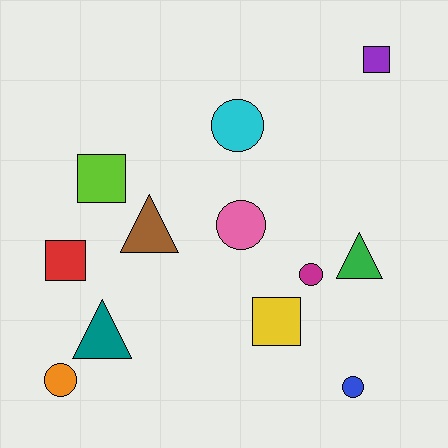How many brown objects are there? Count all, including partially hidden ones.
There is 1 brown object.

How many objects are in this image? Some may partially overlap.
There are 12 objects.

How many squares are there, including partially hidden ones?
There are 4 squares.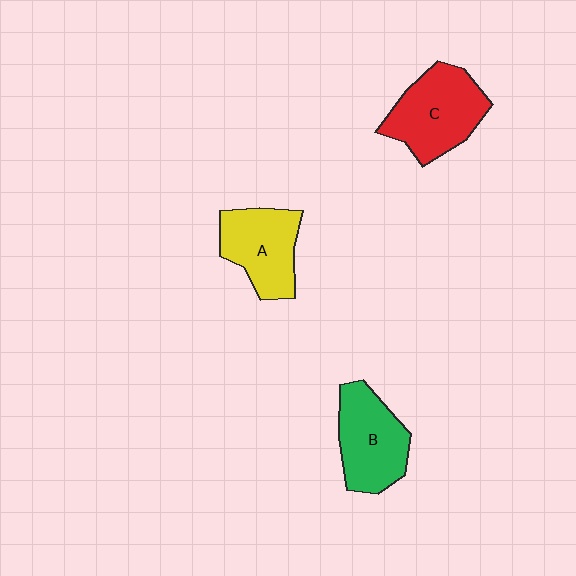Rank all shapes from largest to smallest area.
From largest to smallest: C (red), B (green), A (yellow).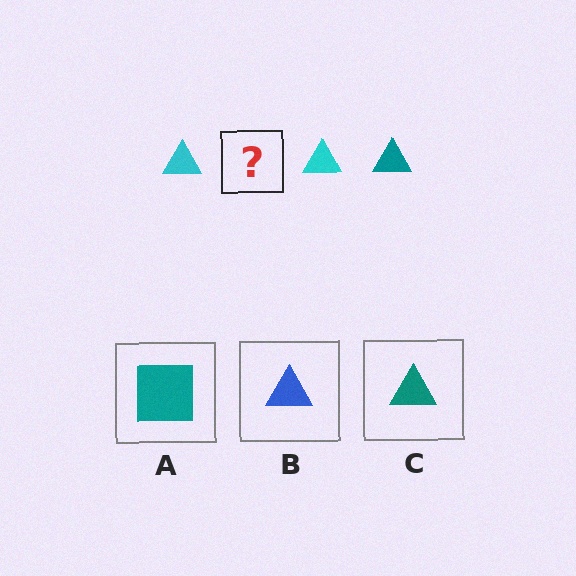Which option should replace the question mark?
Option C.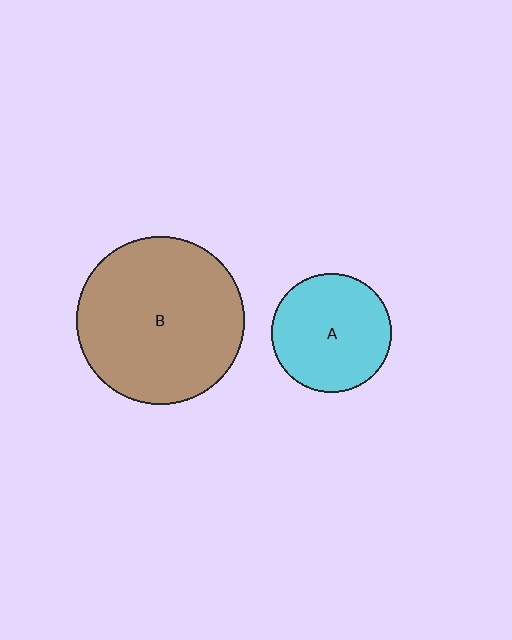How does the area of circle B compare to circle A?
Approximately 2.0 times.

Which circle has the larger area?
Circle B (brown).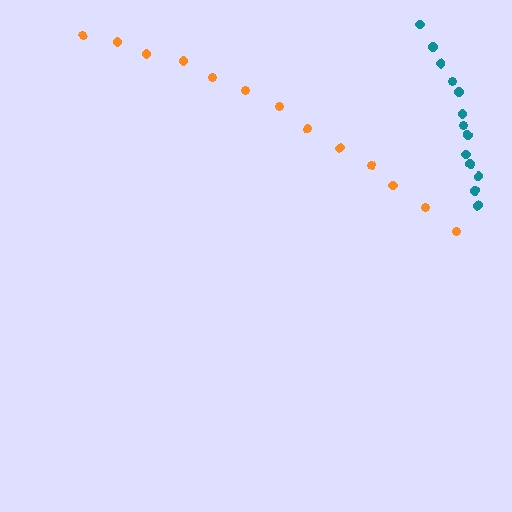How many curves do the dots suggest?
There are 2 distinct paths.